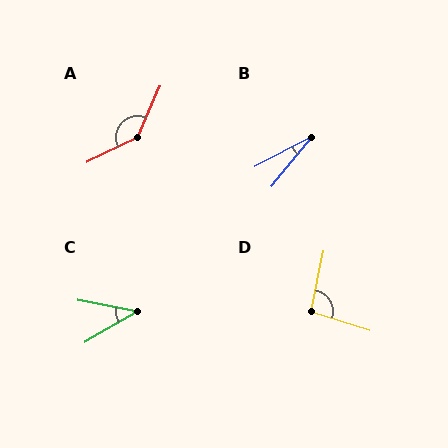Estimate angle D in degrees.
Approximately 96 degrees.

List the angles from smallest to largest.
B (24°), C (41°), D (96°), A (140°).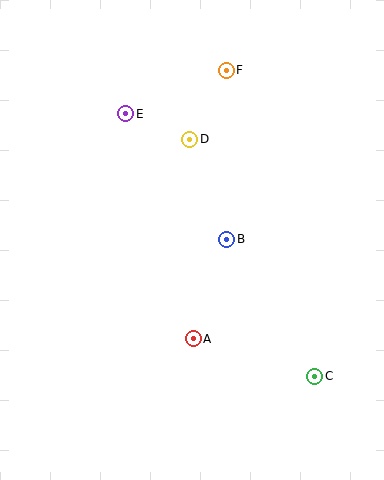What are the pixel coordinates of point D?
Point D is at (190, 139).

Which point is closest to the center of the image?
Point B at (227, 239) is closest to the center.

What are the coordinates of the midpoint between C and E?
The midpoint between C and E is at (220, 245).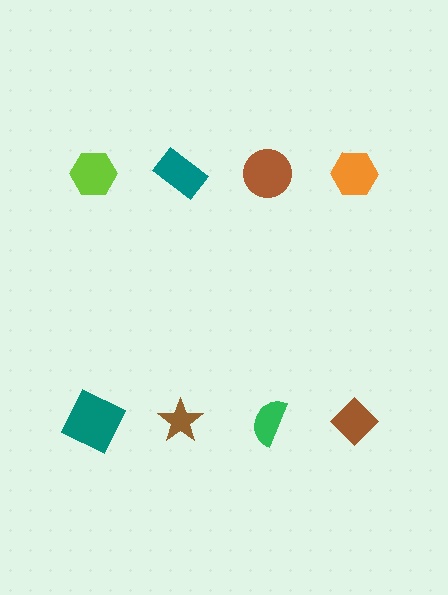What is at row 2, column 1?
A teal square.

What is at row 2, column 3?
A green semicircle.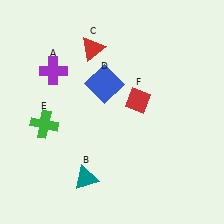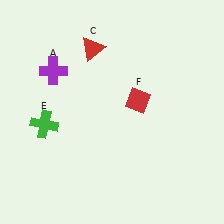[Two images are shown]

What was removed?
The blue square (D), the teal triangle (B) were removed in Image 2.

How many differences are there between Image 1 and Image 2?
There are 2 differences between the two images.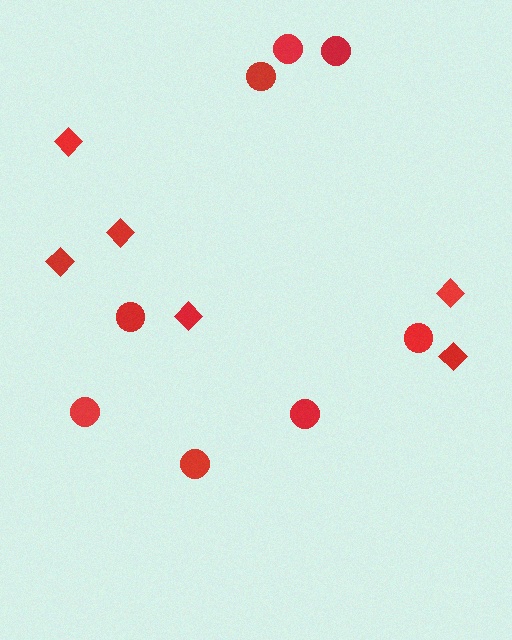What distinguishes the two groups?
There are 2 groups: one group of diamonds (6) and one group of circles (8).